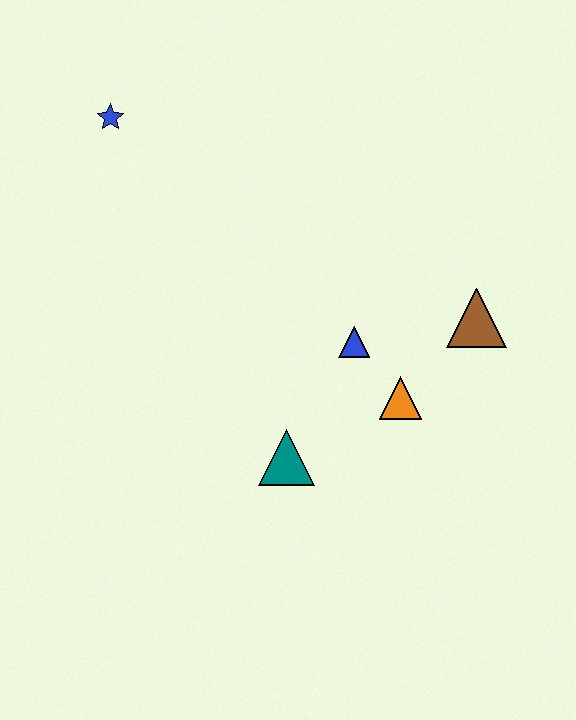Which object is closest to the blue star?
The blue triangle is closest to the blue star.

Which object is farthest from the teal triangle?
The blue star is farthest from the teal triangle.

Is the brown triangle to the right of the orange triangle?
Yes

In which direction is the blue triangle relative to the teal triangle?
The blue triangle is above the teal triangle.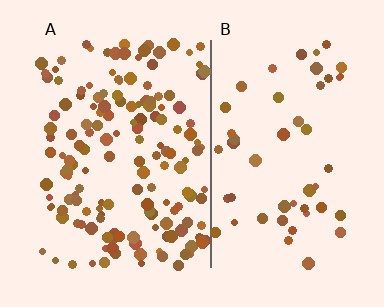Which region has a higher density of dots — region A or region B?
A (the left).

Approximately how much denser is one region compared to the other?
Approximately 3.0× — region A over region B.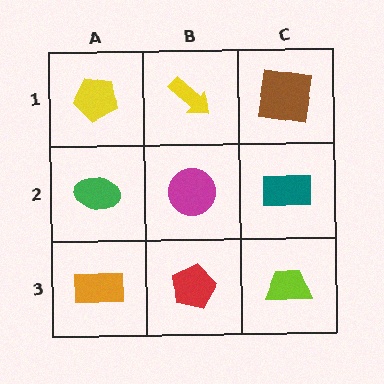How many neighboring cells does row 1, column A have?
2.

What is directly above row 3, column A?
A green ellipse.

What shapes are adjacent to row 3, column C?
A teal rectangle (row 2, column C), a red pentagon (row 3, column B).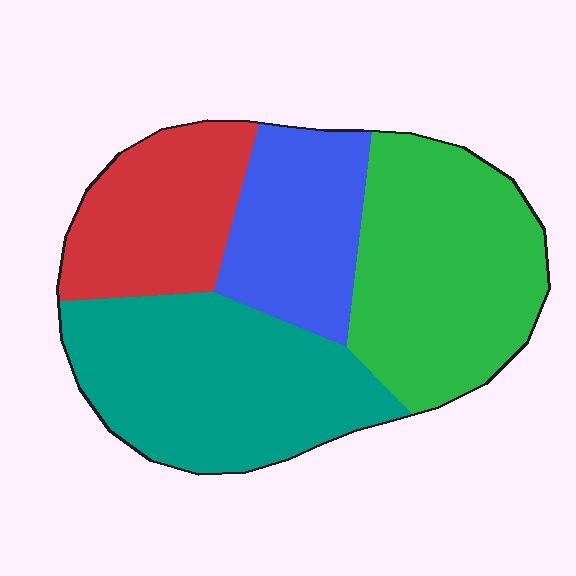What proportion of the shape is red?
Red takes up between a sixth and a third of the shape.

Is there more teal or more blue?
Teal.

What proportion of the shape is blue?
Blue covers 18% of the shape.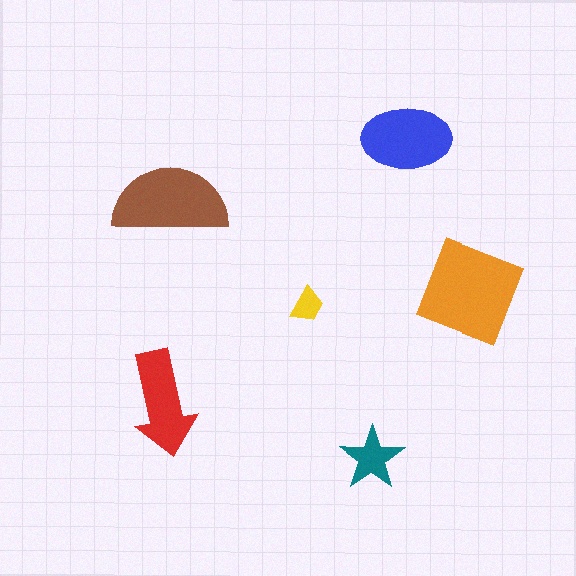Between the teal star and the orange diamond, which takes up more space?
The orange diamond.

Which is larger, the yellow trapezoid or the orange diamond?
The orange diamond.